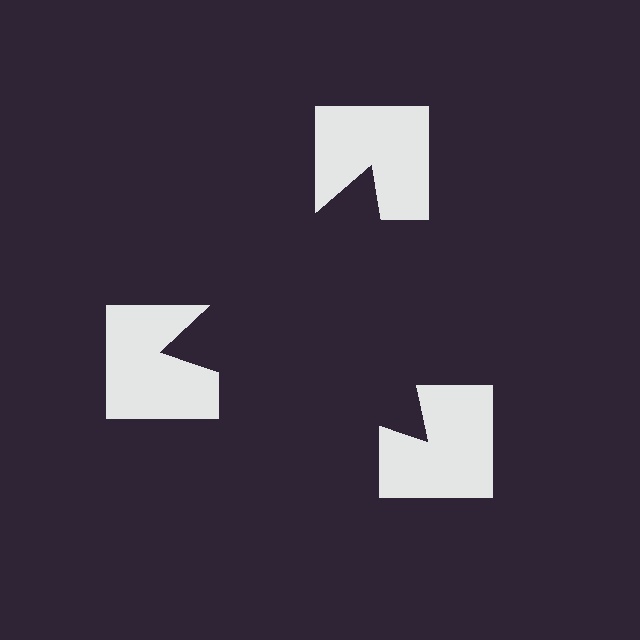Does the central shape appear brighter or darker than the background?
It typically appears slightly darker than the background, even though no actual brightness change is drawn.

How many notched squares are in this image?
There are 3 — one at each vertex of the illusory triangle.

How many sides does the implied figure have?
3 sides.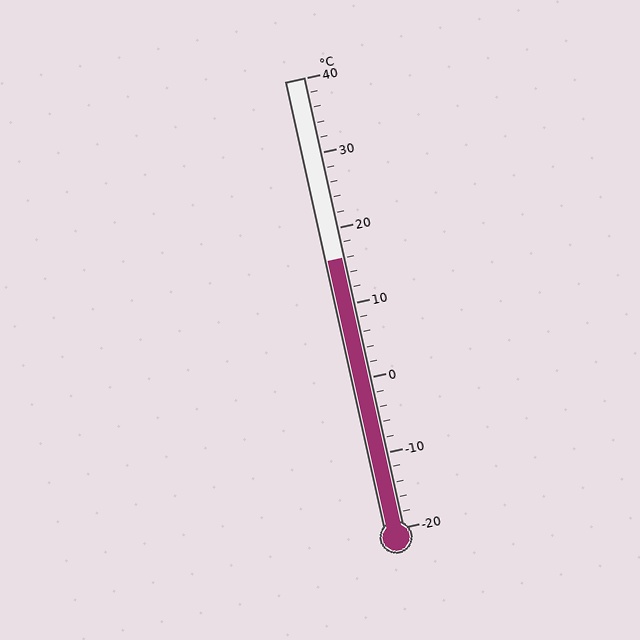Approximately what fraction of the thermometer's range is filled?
The thermometer is filled to approximately 60% of its range.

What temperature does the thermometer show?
The thermometer shows approximately 16°C.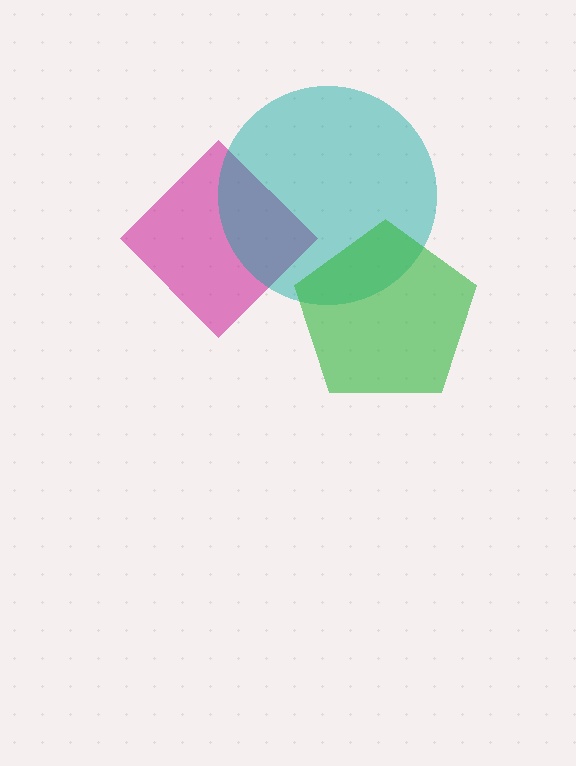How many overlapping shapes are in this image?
There are 3 overlapping shapes in the image.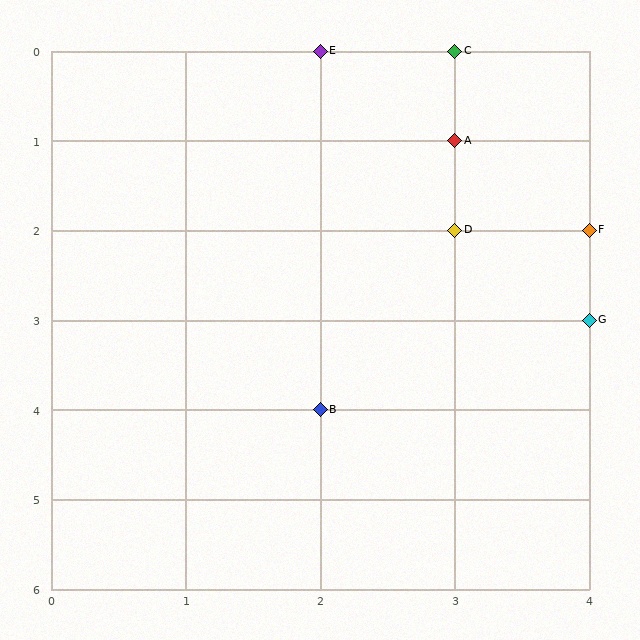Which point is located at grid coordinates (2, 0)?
Point E is at (2, 0).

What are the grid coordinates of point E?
Point E is at grid coordinates (2, 0).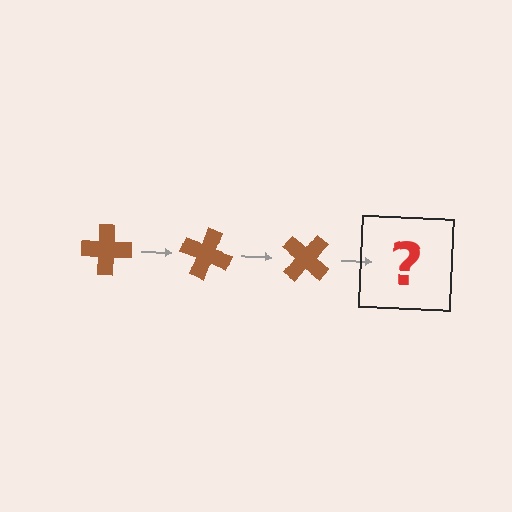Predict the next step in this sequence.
The next step is a brown cross rotated 60 degrees.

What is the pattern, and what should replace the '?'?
The pattern is that the cross rotates 20 degrees each step. The '?' should be a brown cross rotated 60 degrees.